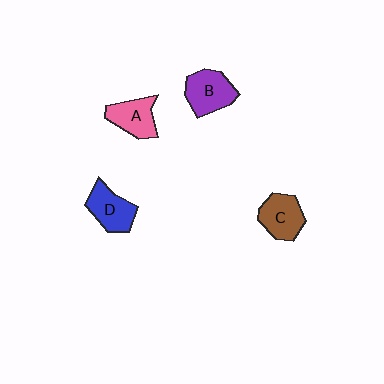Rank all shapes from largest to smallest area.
From largest to smallest: B (purple), D (blue), C (brown), A (pink).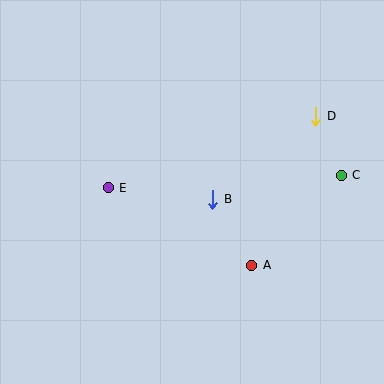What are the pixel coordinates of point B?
Point B is at (213, 199).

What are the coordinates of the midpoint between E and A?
The midpoint between E and A is at (180, 226).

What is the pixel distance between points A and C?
The distance between A and C is 127 pixels.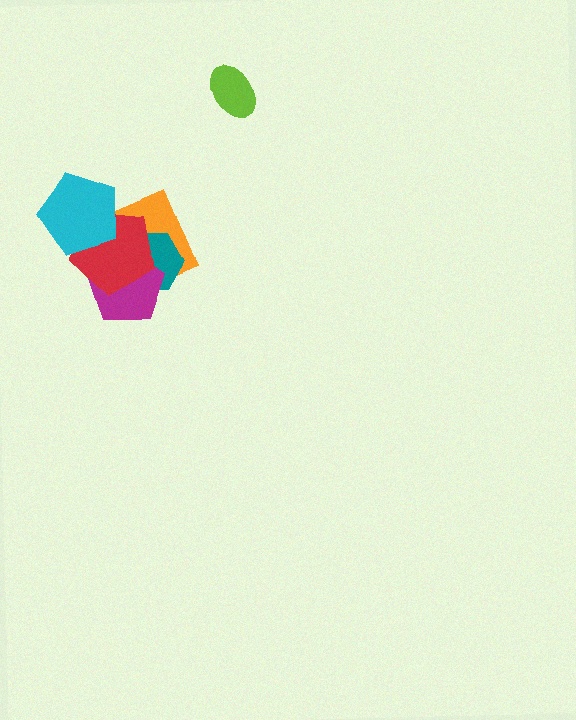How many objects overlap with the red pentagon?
4 objects overlap with the red pentagon.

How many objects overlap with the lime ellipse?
0 objects overlap with the lime ellipse.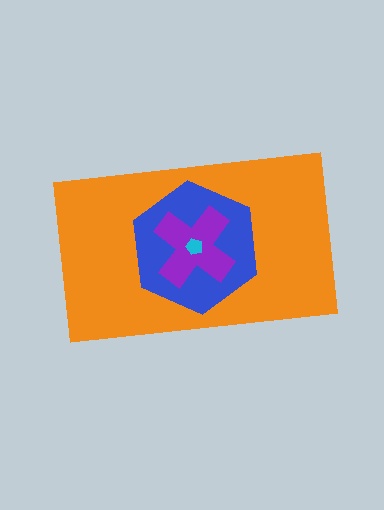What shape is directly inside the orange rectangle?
The blue hexagon.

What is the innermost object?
The cyan pentagon.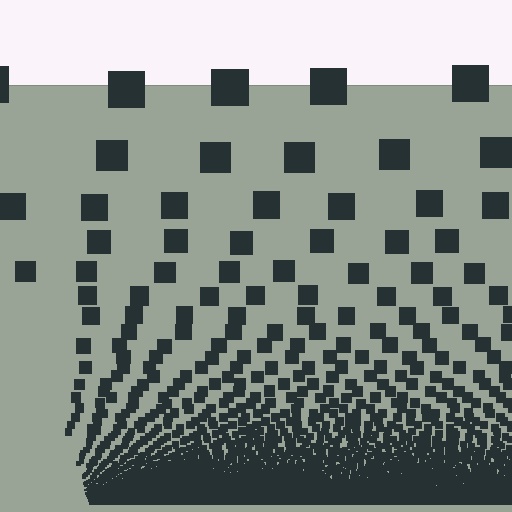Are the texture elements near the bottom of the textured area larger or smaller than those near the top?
Smaller. The gradient is inverted — elements near the bottom are smaller and denser.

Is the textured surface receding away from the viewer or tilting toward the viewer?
The surface appears to tilt toward the viewer. Texture elements get larger and sparser toward the top.